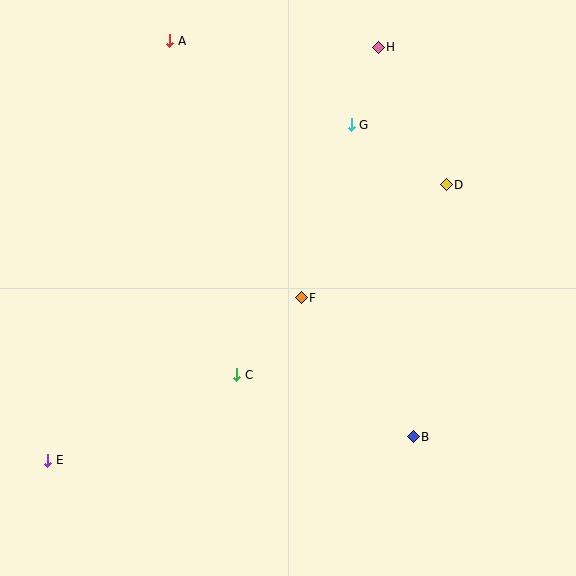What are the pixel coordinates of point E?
Point E is at (48, 460).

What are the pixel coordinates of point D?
Point D is at (446, 185).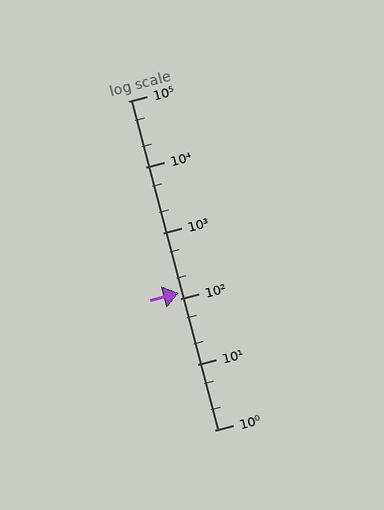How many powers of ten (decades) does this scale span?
The scale spans 5 decades, from 1 to 100000.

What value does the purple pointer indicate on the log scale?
The pointer indicates approximately 120.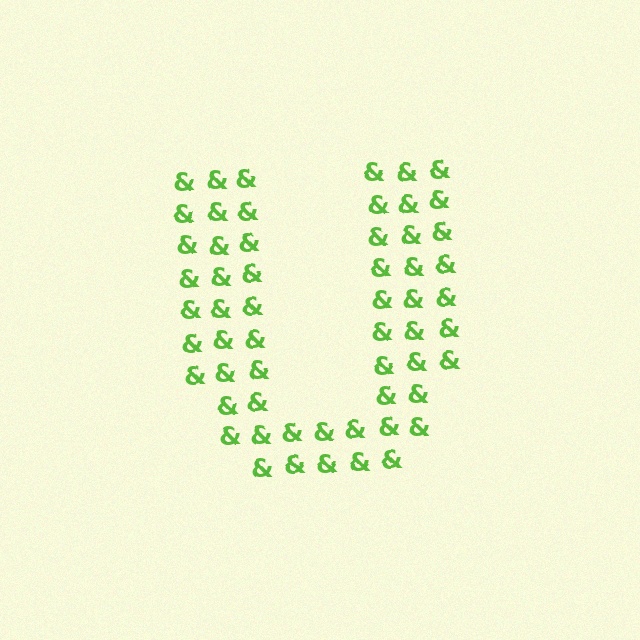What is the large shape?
The large shape is the letter U.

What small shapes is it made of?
It is made of small ampersands.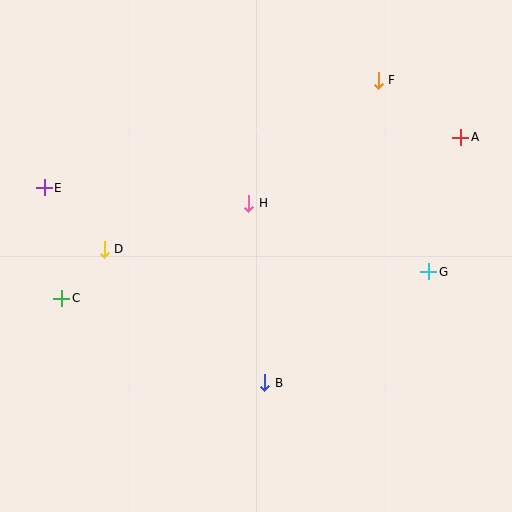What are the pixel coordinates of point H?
Point H is at (249, 203).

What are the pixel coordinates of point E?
Point E is at (44, 188).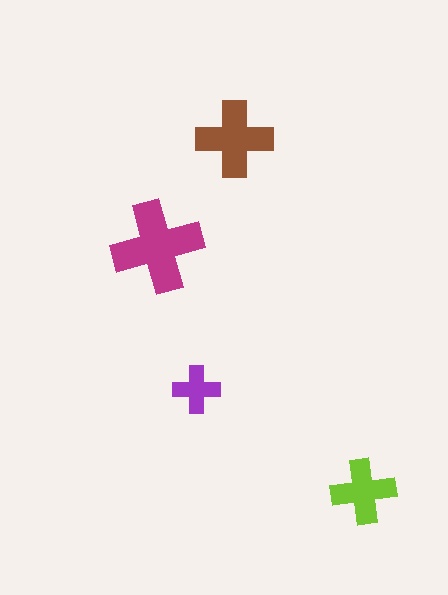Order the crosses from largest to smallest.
the magenta one, the brown one, the lime one, the purple one.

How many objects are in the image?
There are 4 objects in the image.